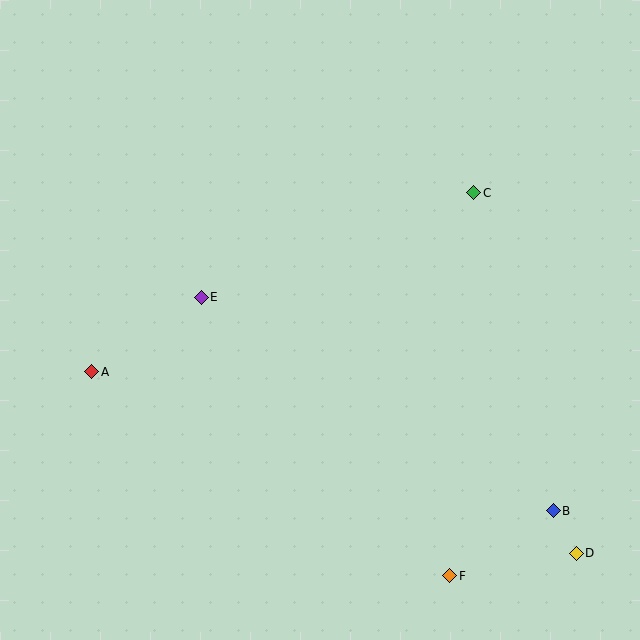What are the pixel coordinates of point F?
Point F is at (450, 576).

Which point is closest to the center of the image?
Point E at (201, 297) is closest to the center.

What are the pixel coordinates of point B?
Point B is at (553, 511).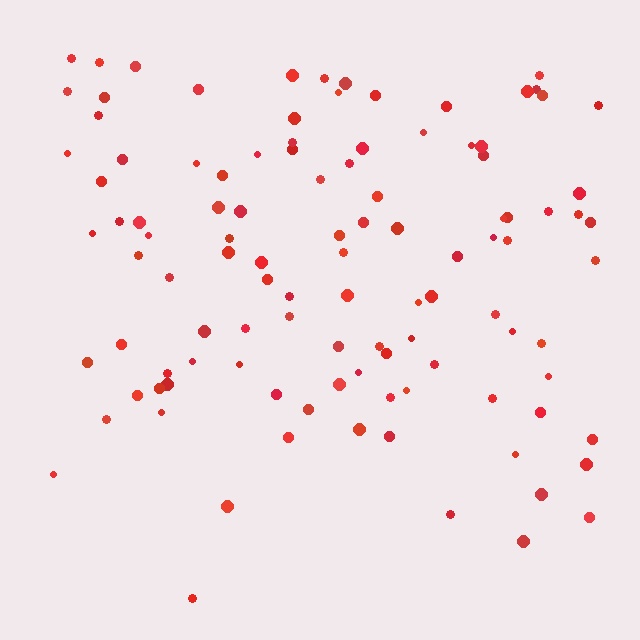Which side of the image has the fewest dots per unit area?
The bottom.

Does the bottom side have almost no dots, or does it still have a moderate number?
Still a moderate number, just noticeably fewer than the top.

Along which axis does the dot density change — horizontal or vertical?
Vertical.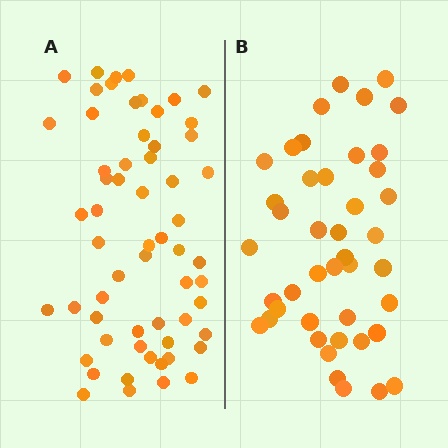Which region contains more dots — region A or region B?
Region A (the left region) has more dots.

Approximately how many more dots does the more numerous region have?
Region A has approximately 15 more dots than region B.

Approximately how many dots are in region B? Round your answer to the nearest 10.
About 40 dots. (The exact count is 43, which rounds to 40.)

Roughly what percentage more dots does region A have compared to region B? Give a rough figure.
About 40% more.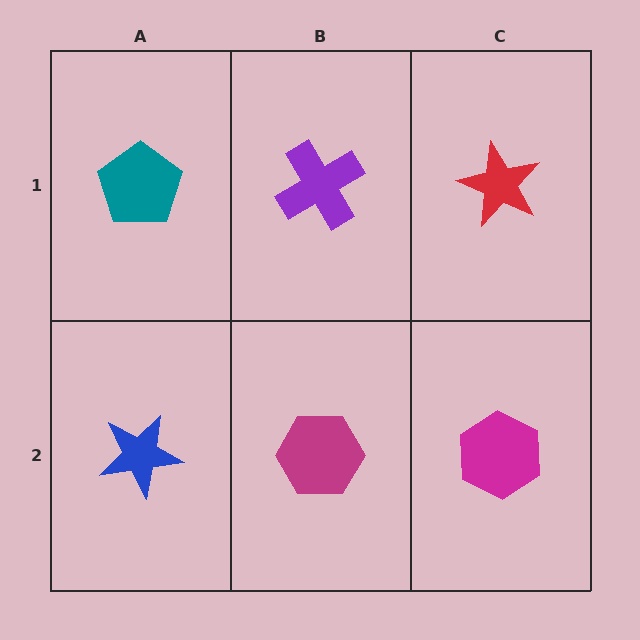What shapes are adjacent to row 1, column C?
A magenta hexagon (row 2, column C), a purple cross (row 1, column B).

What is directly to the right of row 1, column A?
A purple cross.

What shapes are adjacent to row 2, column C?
A red star (row 1, column C), a magenta hexagon (row 2, column B).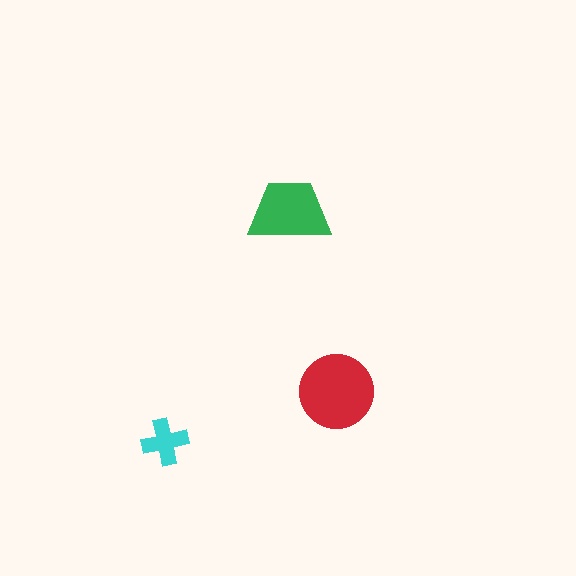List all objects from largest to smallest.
The red circle, the green trapezoid, the cyan cross.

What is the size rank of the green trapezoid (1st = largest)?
2nd.